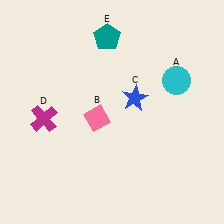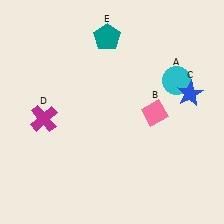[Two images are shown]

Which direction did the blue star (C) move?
The blue star (C) moved right.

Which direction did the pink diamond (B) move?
The pink diamond (B) moved right.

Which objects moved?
The objects that moved are: the pink diamond (B), the blue star (C).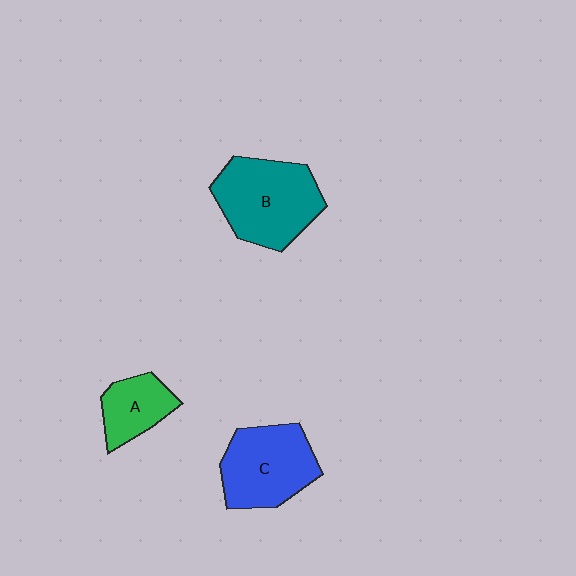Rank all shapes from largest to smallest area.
From largest to smallest: B (teal), C (blue), A (green).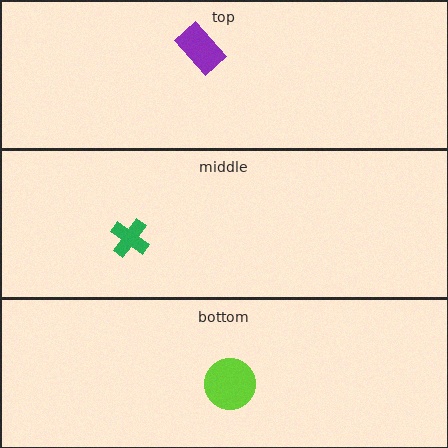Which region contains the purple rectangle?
The top region.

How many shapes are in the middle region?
1.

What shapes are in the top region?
The purple rectangle.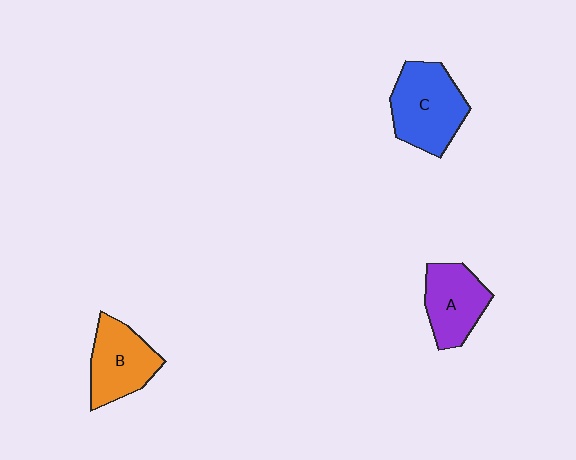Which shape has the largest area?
Shape C (blue).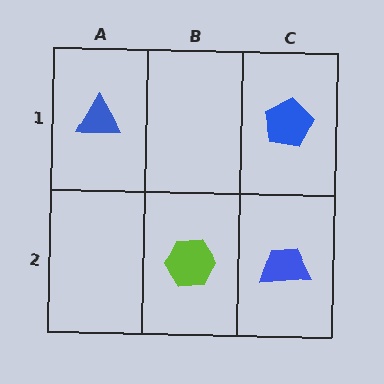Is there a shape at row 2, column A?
No, that cell is empty.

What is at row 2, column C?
A blue trapezoid.